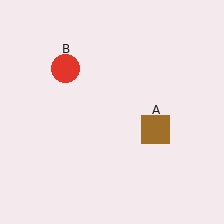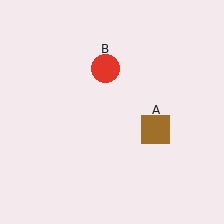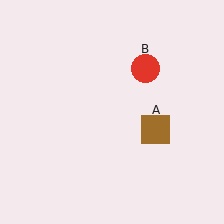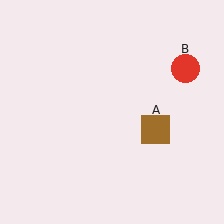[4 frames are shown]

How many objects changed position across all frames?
1 object changed position: red circle (object B).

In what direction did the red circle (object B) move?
The red circle (object B) moved right.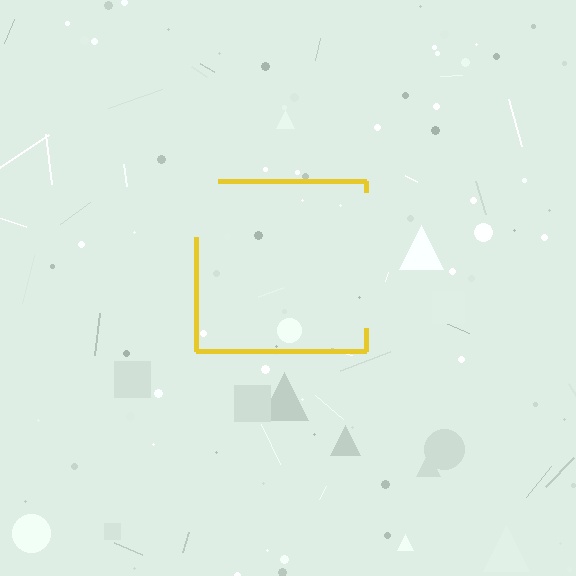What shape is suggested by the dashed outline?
The dashed outline suggests a square.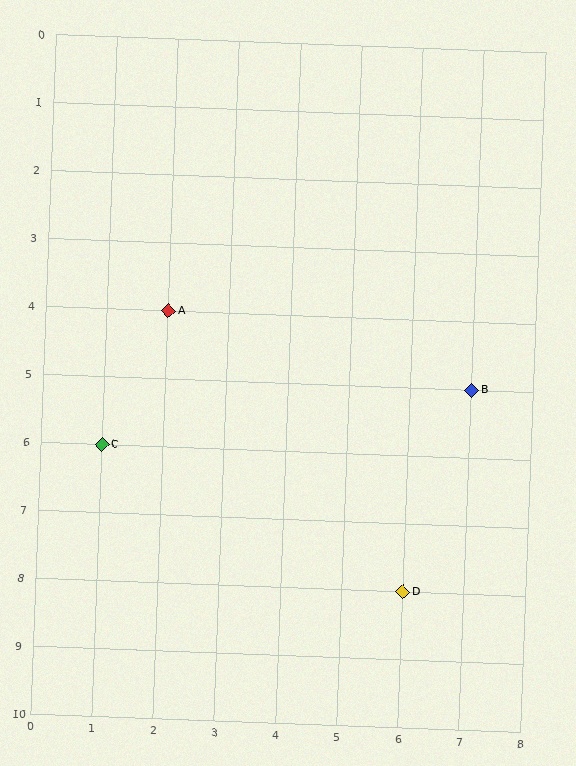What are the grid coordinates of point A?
Point A is at grid coordinates (2, 4).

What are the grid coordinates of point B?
Point B is at grid coordinates (7, 5).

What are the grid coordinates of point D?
Point D is at grid coordinates (6, 8).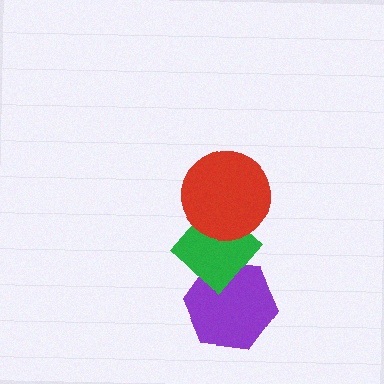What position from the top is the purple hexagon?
The purple hexagon is 3rd from the top.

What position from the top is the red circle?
The red circle is 1st from the top.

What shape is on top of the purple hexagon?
The green diamond is on top of the purple hexagon.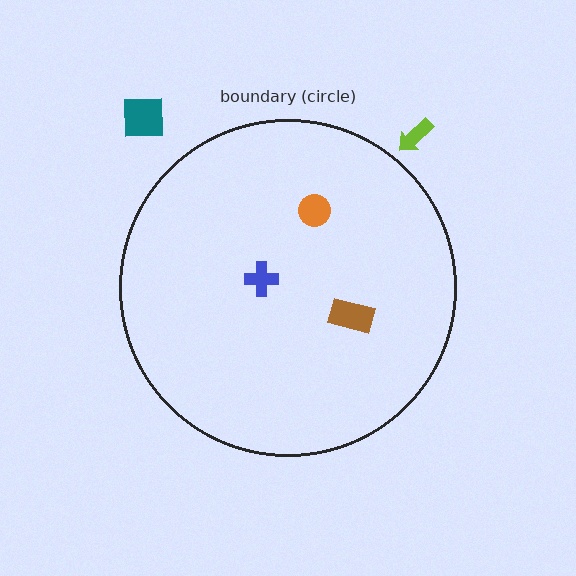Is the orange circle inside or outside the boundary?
Inside.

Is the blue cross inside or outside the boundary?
Inside.